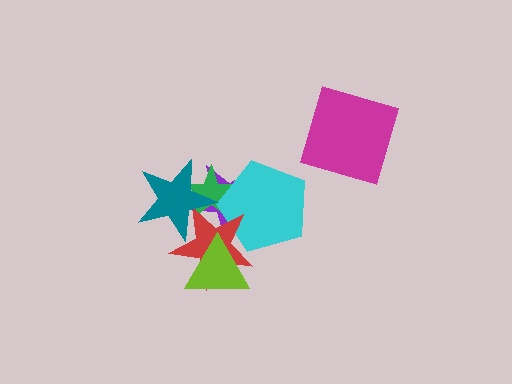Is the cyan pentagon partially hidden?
Yes, it is partially covered by another shape.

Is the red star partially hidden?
Yes, it is partially covered by another shape.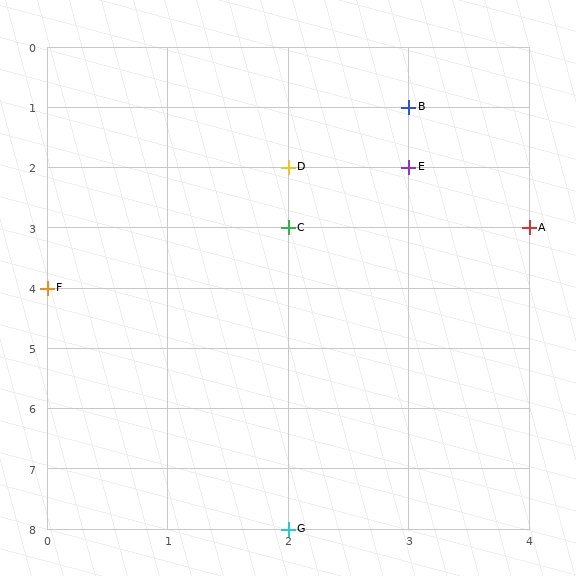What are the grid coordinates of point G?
Point G is at grid coordinates (2, 8).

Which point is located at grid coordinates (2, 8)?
Point G is at (2, 8).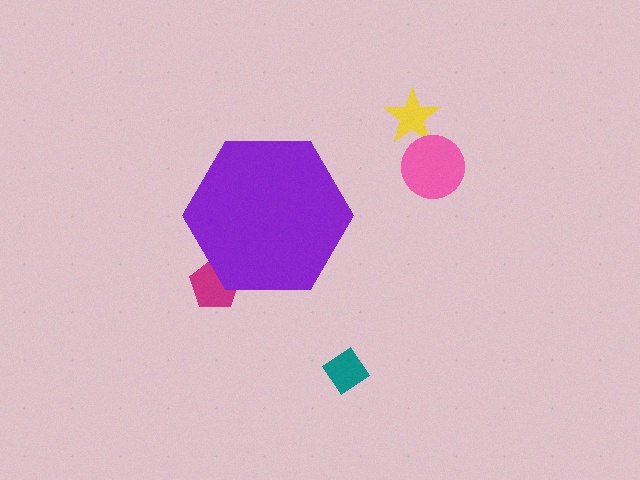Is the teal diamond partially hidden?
No, the teal diamond is fully visible.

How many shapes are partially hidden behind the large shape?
1 shape is partially hidden.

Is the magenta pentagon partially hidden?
Yes, the magenta pentagon is partially hidden behind the purple hexagon.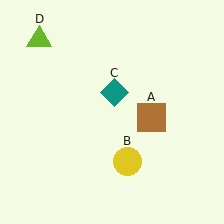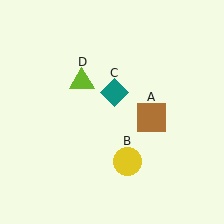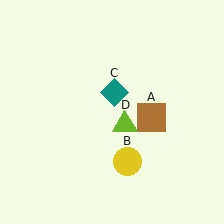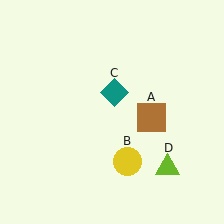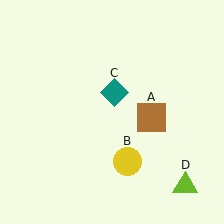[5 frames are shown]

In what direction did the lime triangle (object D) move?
The lime triangle (object D) moved down and to the right.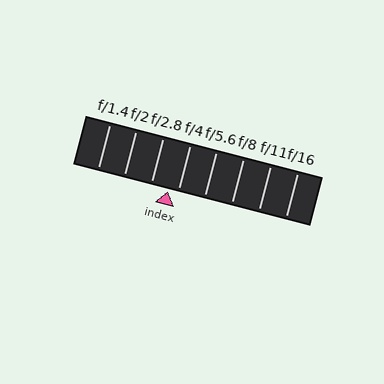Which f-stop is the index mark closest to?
The index mark is closest to f/4.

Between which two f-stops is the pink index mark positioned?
The index mark is between f/2.8 and f/4.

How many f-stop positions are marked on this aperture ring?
There are 8 f-stop positions marked.